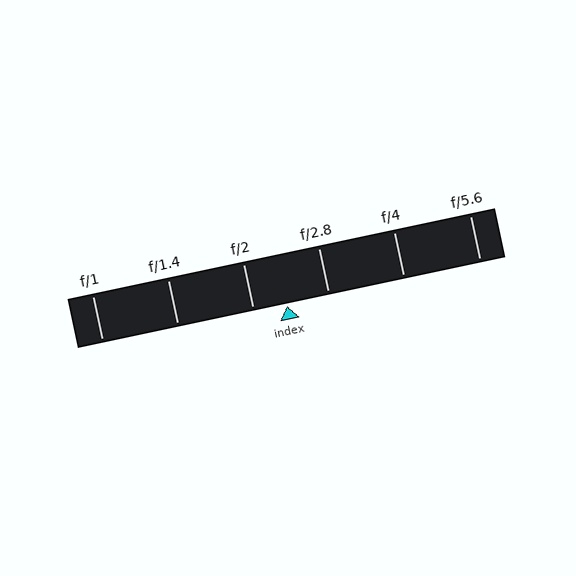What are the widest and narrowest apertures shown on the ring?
The widest aperture shown is f/1 and the narrowest is f/5.6.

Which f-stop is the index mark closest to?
The index mark is closest to f/2.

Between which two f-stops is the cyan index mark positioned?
The index mark is between f/2 and f/2.8.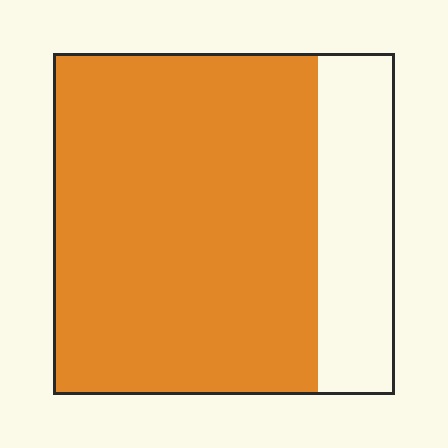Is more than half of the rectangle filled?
Yes.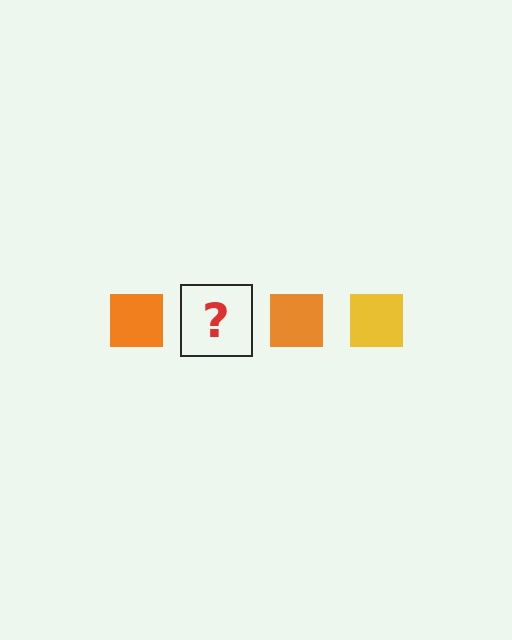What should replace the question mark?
The question mark should be replaced with a yellow square.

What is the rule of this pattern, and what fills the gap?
The rule is that the pattern cycles through orange, yellow squares. The gap should be filled with a yellow square.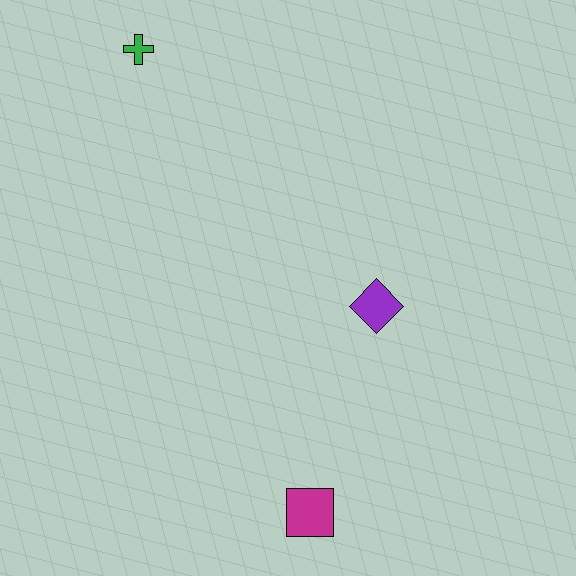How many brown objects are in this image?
There are no brown objects.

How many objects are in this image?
There are 3 objects.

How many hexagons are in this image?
There are no hexagons.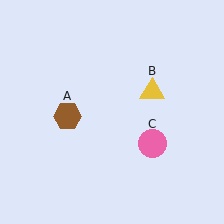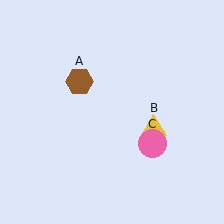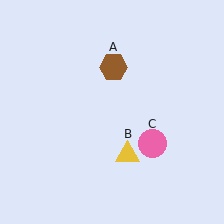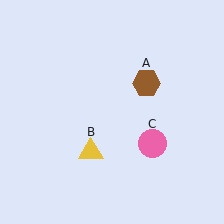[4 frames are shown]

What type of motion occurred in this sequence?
The brown hexagon (object A), yellow triangle (object B) rotated clockwise around the center of the scene.